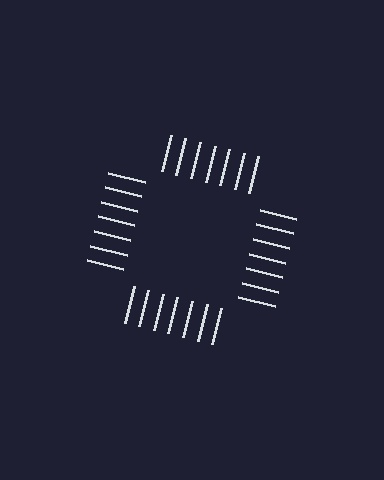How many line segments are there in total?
28 — 7 along each of the 4 edges.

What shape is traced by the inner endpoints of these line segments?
An illusory square — the line segments terminate on its edges but no continuous stroke is drawn.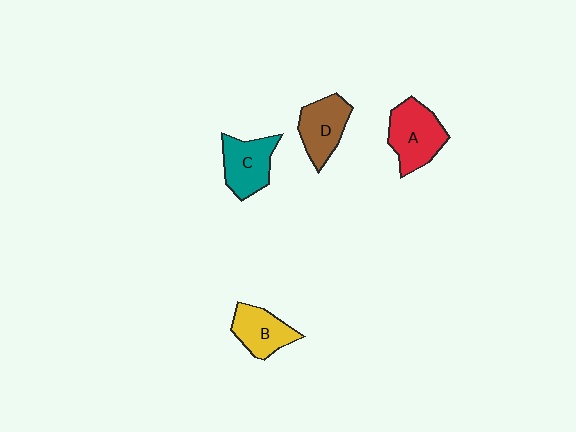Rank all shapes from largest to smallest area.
From largest to smallest: A (red), C (teal), D (brown), B (yellow).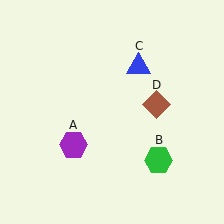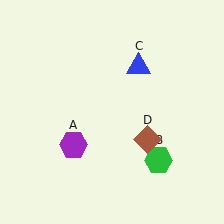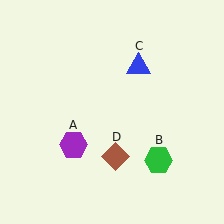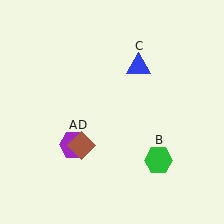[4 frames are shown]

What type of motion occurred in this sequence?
The brown diamond (object D) rotated clockwise around the center of the scene.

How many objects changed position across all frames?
1 object changed position: brown diamond (object D).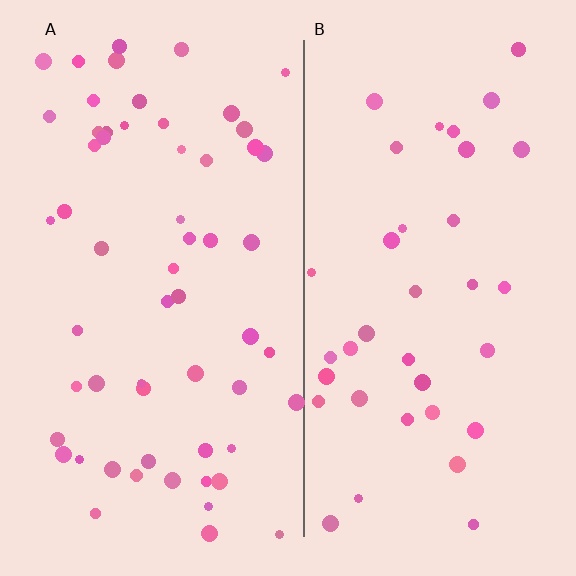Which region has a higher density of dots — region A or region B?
A (the left).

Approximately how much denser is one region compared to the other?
Approximately 1.6× — region A over region B.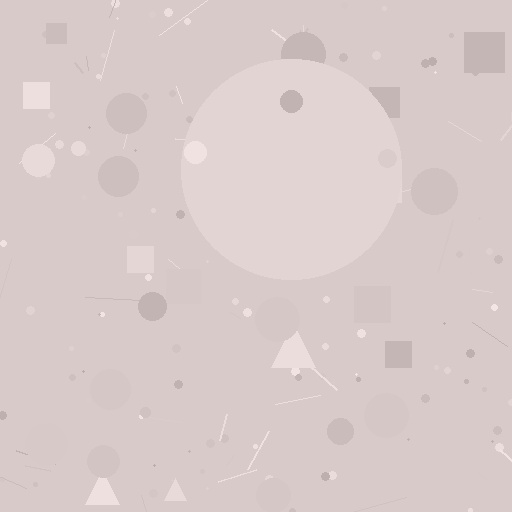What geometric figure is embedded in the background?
A circle is embedded in the background.